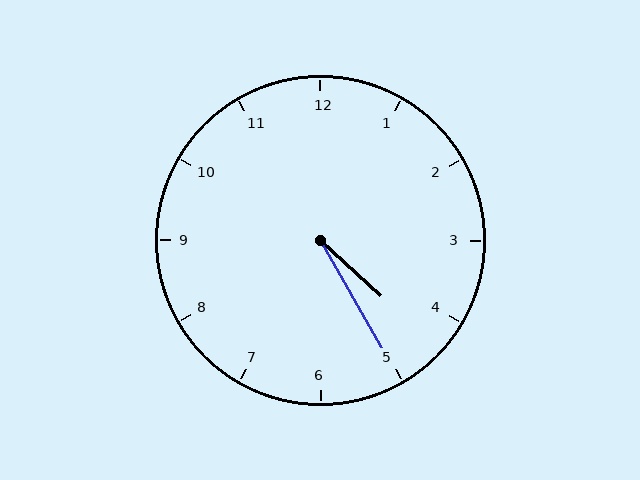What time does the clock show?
4:25.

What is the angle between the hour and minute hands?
Approximately 18 degrees.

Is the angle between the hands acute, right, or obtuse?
It is acute.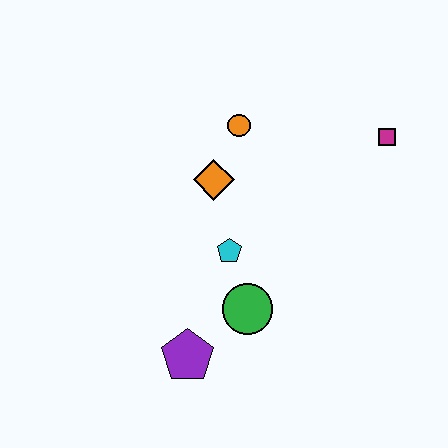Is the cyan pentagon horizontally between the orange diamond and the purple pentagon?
No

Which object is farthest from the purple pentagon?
The magenta square is farthest from the purple pentagon.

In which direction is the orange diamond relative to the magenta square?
The orange diamond is to the left of the magenta square.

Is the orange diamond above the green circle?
Yes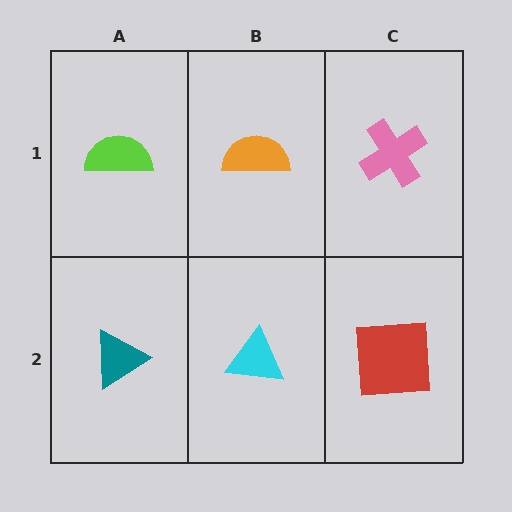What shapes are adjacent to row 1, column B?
A cyan triangle (row 2, column B), a lime semicircle (row 1, column A), a pink cross (row 1, column C).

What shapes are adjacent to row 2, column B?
An orange semicircle (row 1, column B), a teal triangle (row 2, column A), a red square (row 2, column C).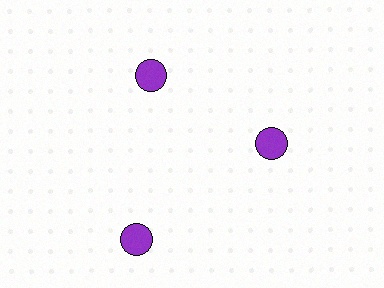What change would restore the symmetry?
The symmetry would be restored by moving it inward, back onto the ring so that all 3 circles sit at equal angles and equal distance from the center.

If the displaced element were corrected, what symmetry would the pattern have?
It would have 3-fold rotational symmetry — the pattern would map onto itself every 120 degrees.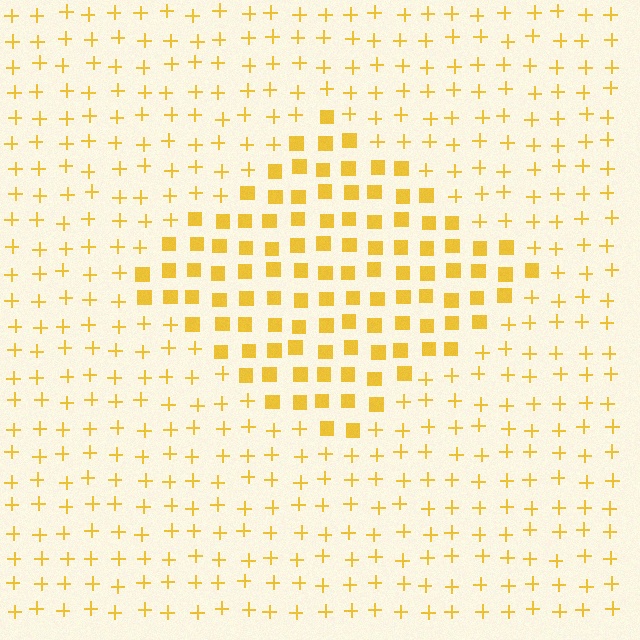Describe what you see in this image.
The image is filled with small yellow elements arranged in a uniform grid. A diamond-shaped region contains squares, while the surrounding area contains plus signs. The boundary is defined purely by the change in element shape.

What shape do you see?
I see a diamond.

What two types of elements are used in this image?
The image uses squares inside the diamond region and plus signs outside it.